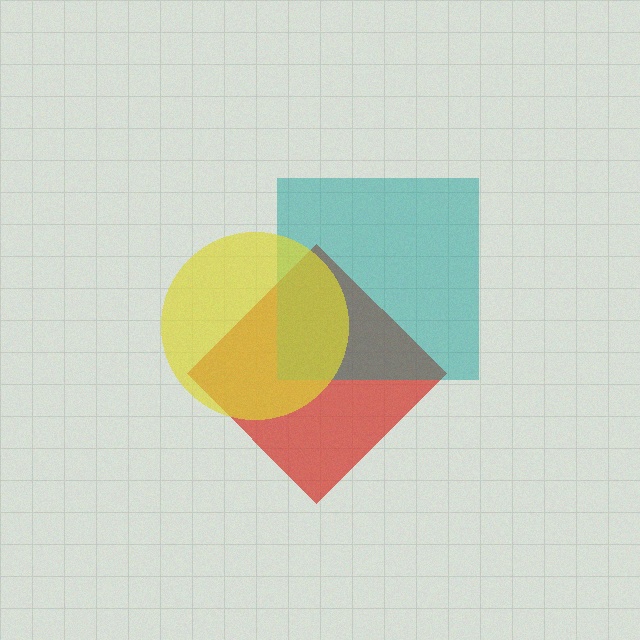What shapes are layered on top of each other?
The layered shapes are: a red diamond, a teal square, a yellow circle.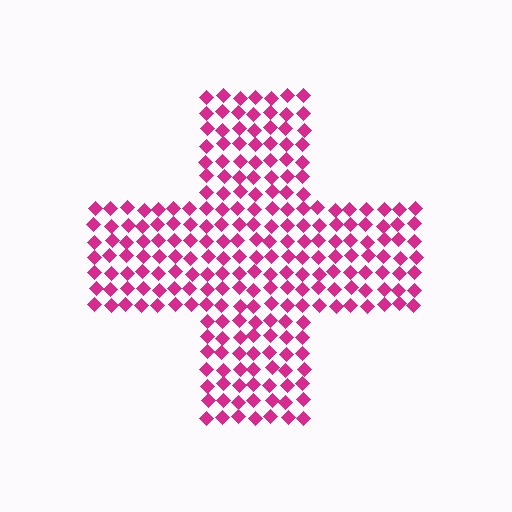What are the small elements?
The small elements are diamonds.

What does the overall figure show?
The overall figure shows a cross.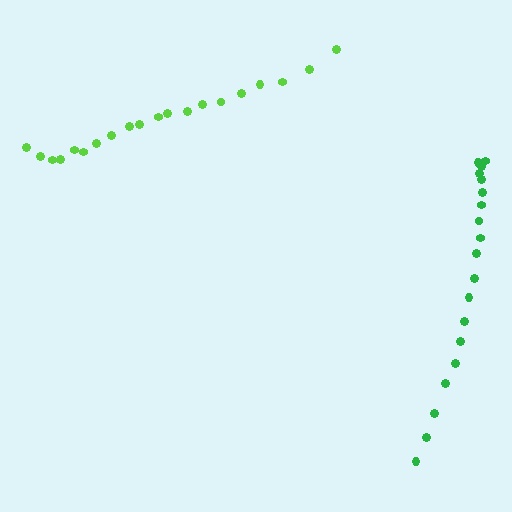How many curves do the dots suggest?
There are 2 distinct paths.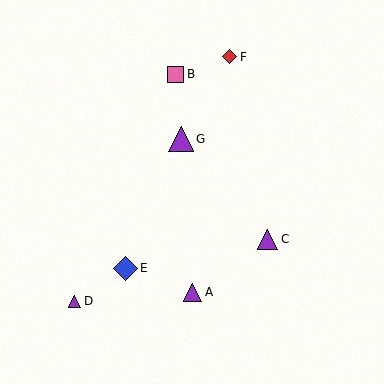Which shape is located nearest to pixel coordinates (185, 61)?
The pink square (labeled B) at (176, 74) is nearest to that location.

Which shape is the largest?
The purple triangle (labeled G) is the largest.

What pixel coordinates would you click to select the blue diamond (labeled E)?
Click at (125, 268) to select the blue diamond E.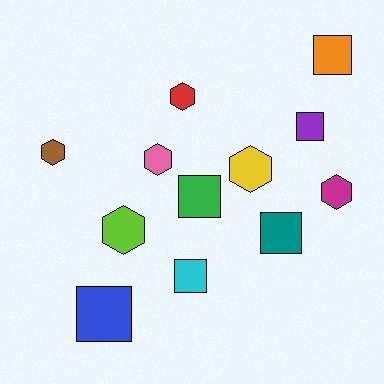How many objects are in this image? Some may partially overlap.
There are 12 objects.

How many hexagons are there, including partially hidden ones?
There are 6 hexagons.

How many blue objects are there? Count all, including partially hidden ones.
There is 1 blue object.